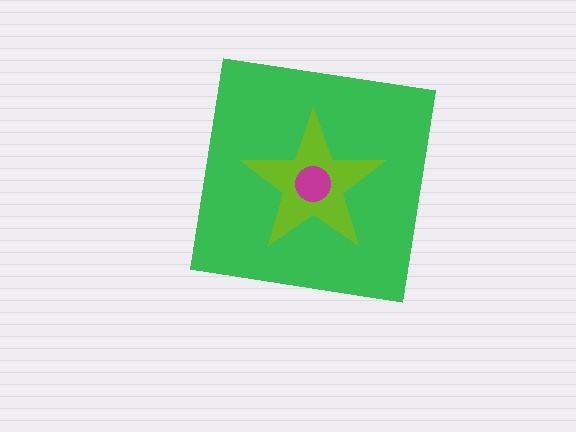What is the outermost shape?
The green square.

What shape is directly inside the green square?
The lime star.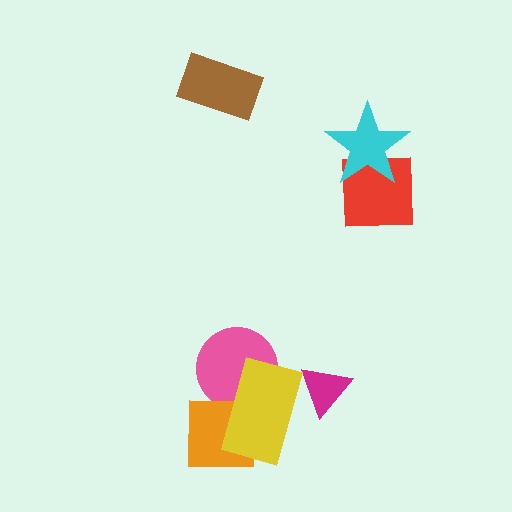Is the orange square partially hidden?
Yes, it is partially covered by another shape.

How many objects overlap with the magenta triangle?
1 object overlaps with the magenta triangle.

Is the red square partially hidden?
Yes, it is partially covered by another shape.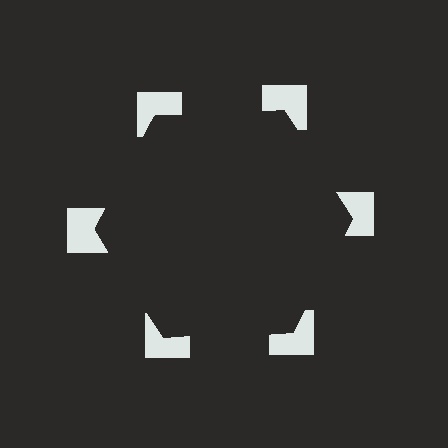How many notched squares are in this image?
There are 6 — one at each vertex of the illusory hexagon.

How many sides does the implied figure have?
6 sides.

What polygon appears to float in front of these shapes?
An illusory hexagon — its edges are inferred from the aligned wedge cuts in the notched squares, not physically drawn.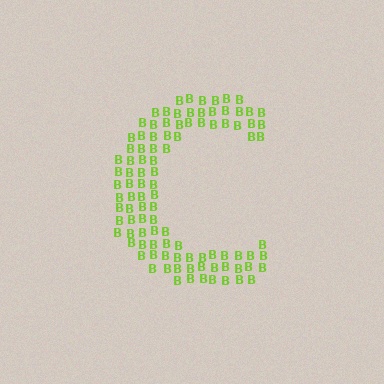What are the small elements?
The small elements are letter B's.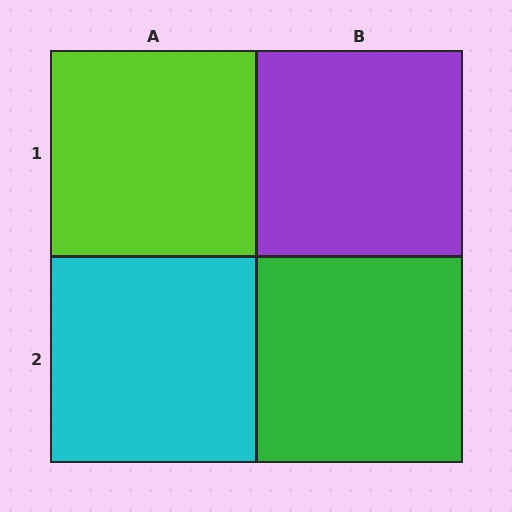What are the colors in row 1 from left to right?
Lime, purple.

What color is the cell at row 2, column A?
Cyan.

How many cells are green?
1 cell is green.